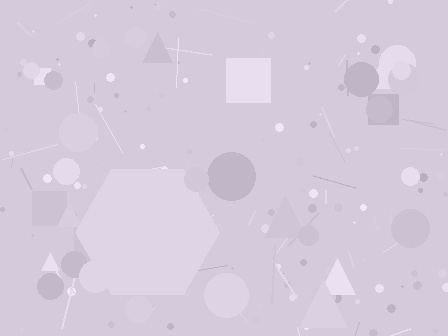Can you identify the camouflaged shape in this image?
The camouflaged shape is a hexagon.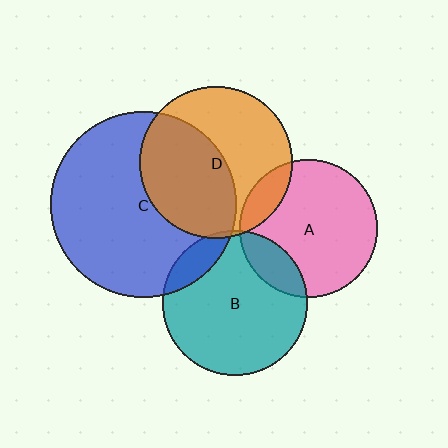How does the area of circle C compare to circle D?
Approximately 1.5 times.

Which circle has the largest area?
Circle C (blue).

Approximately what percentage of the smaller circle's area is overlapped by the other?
Approximately 50%.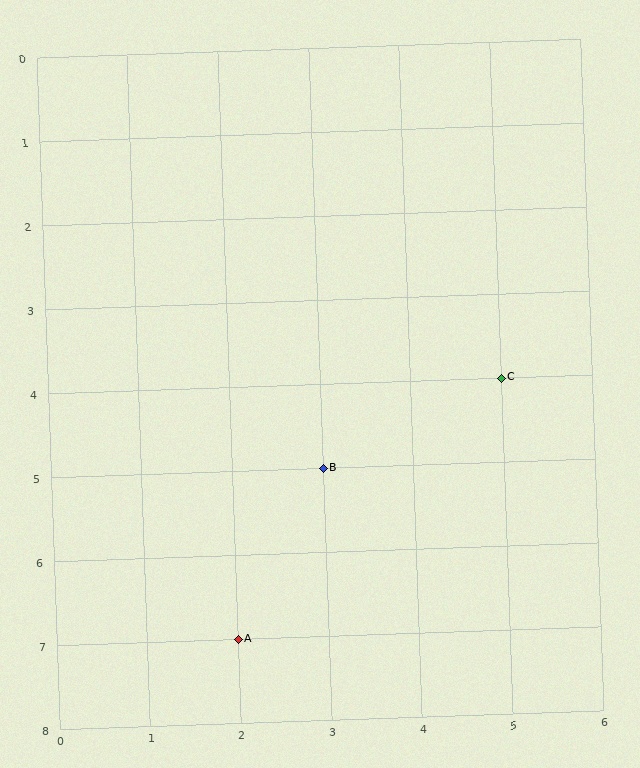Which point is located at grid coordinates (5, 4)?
Point C is at (5, 4).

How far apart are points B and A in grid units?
Points B and A are 1 column and 2 rows apart (about 2.2 grid units diagonally).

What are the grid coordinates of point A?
Point A is at grid coordinates (2, 7).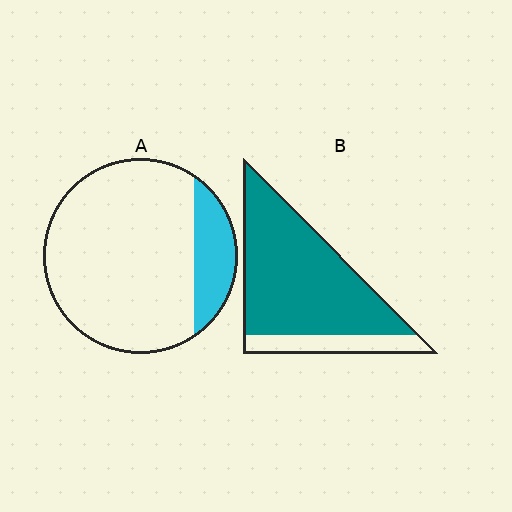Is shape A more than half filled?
No.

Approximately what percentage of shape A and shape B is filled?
A is approximately 15% and B is approximately 80%.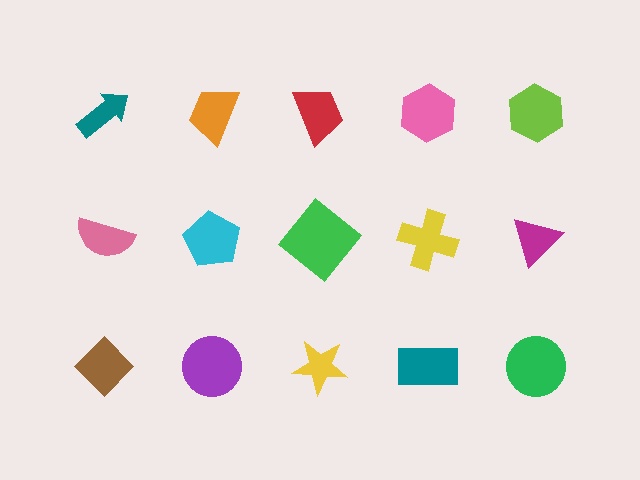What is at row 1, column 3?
A red trapezoid.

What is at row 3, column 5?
A green circle.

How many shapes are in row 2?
5 shapes.